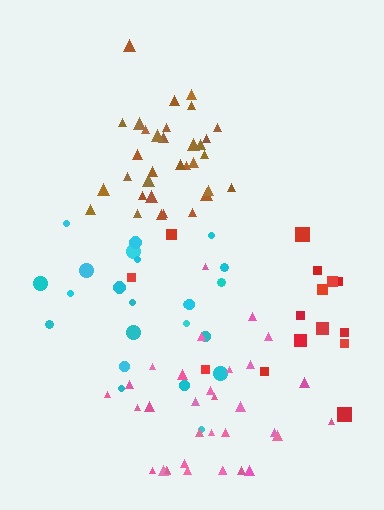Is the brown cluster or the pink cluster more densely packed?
Brown.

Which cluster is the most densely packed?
Brown.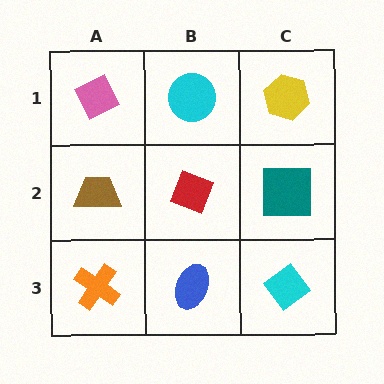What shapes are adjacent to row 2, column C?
A yellow hexagon (row 1, column C), a cyan diamond (row 3, column C), a red diamond (row 2, column B).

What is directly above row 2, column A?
A pink diamond.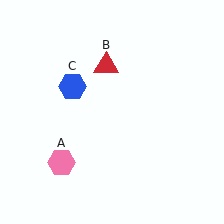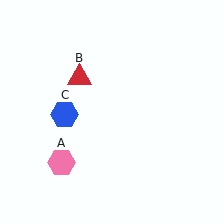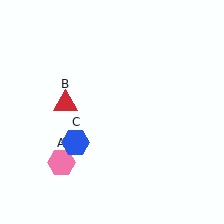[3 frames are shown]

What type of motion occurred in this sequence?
The red triangle (object B), blue hexagon (object C) rotated counterclockwise around the center of the scene.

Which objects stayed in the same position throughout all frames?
Pink hexagon (object A) remained stationary.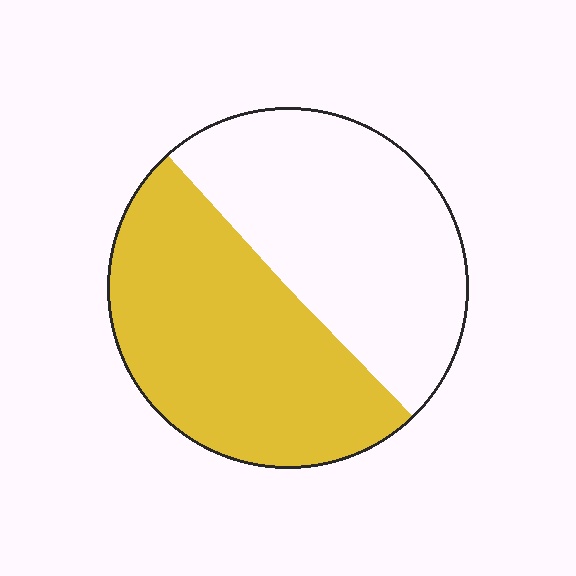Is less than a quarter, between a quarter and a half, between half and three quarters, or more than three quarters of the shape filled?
Between half and three quarters.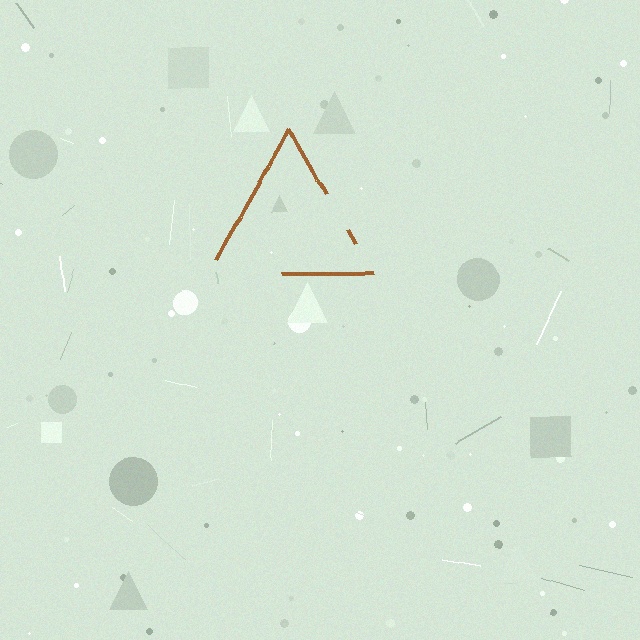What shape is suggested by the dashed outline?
The dashed outline suggests a triangle.